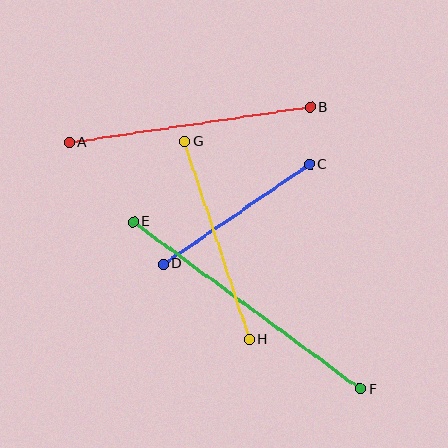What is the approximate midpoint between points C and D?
The midpoint is at approximately (237, 214) pixels.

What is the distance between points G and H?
The distance is approximately 209 pixels.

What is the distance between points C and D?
The distance is approximately 177 pixels.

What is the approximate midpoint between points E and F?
The midpoint is at approximately (247, 305) pixels.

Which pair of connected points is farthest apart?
Points E and F are farthest apart.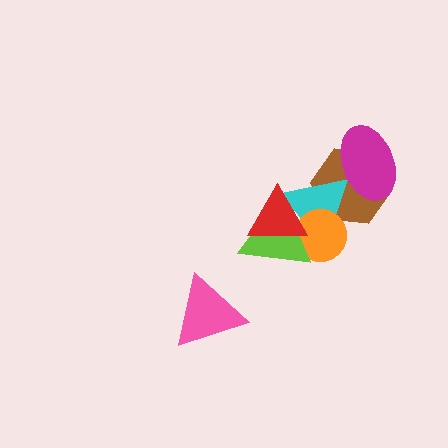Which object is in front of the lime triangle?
The red triangle is in front of the lime triangle.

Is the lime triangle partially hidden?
Yes, it is partially covered by another shape.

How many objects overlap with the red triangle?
3 objects overlap with the red triangle.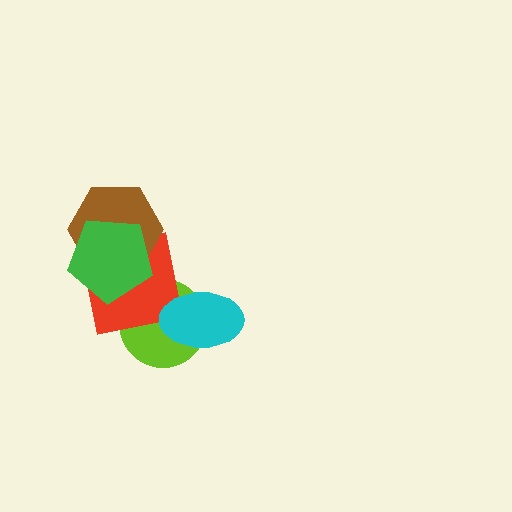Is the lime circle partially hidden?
Yes, it is partially covered by another shape.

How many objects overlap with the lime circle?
2 objects overlap with the lime circle.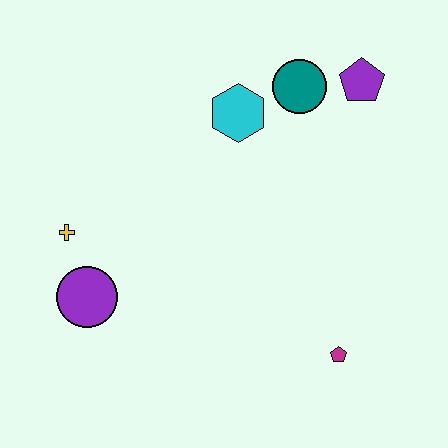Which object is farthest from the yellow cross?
The purple pentagon is farthest from the yellow cross.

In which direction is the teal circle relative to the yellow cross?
The teal circle is to the right of the yellow cross.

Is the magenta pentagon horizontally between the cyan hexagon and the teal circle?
No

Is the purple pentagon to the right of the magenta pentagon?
Yes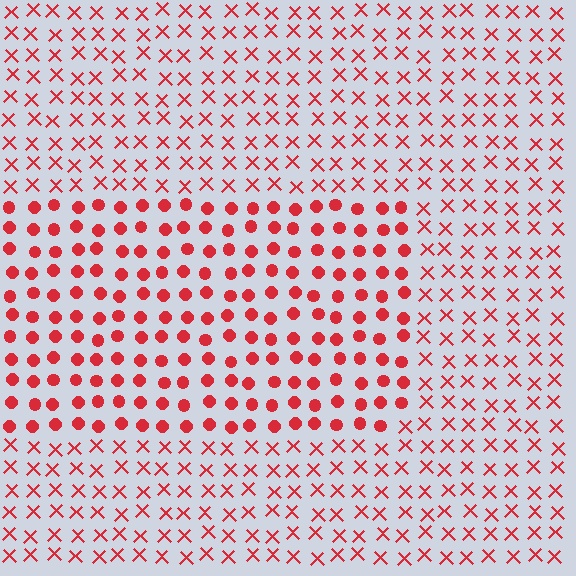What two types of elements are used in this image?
The image uses circles inside the rectangle region and X marks outside it.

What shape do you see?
I see a rectangle.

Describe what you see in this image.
The image is filled with small red elements arranged in a uniform grid. A rectangle-shaped region contains circles, while the surrounding area contains X marks. The boundary is defined purely by the change in element shape.